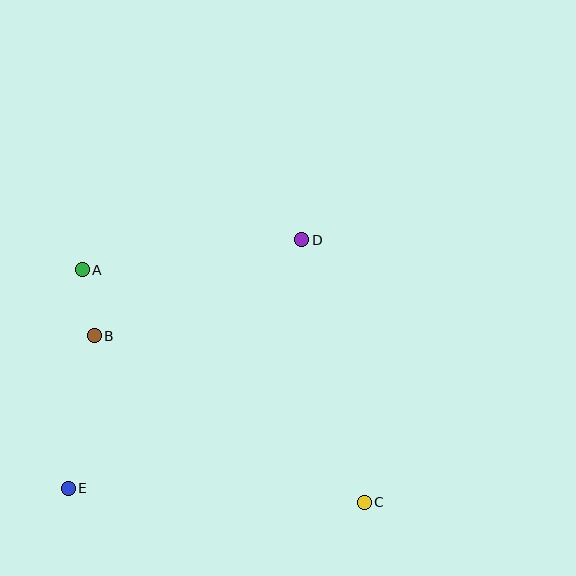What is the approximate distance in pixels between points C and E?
The distance between C and E is approximately 296 pixels.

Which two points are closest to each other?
Points A and B are closest to each other.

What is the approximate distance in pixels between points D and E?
The distance between D and E is approximately 341 pixels.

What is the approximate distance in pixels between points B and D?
The distance between B and D is approximately 229 pixels.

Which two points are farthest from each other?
Points A and C are farthest from each other.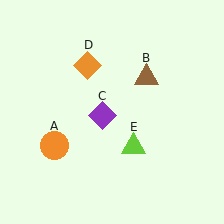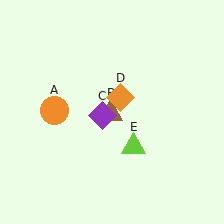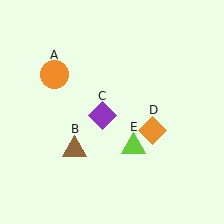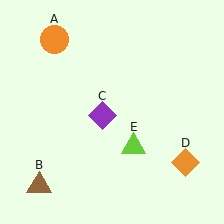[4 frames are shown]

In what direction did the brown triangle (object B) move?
The brown triangle (object B) moved down and to the left.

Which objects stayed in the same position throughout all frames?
Purple diamond (object C) and lime triangle (object E) remained stationary.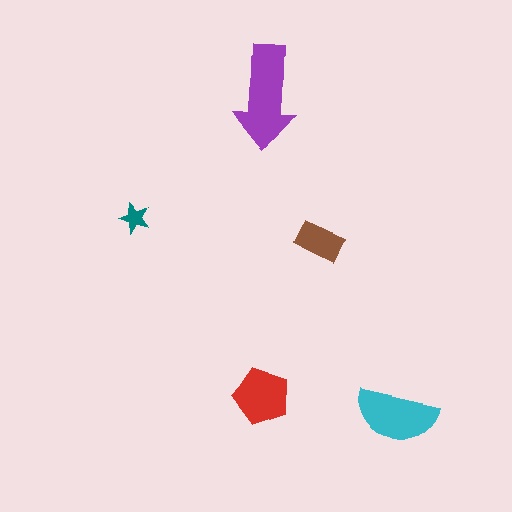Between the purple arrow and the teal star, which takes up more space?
The purple arrow.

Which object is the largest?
The purple arrow.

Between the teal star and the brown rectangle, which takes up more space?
The brown rectangle.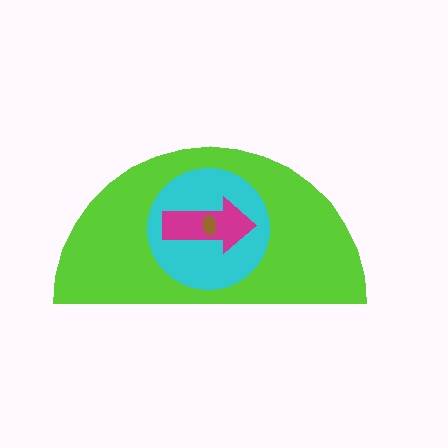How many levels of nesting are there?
4.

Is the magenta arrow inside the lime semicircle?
Yes.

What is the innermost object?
The brown ellipse.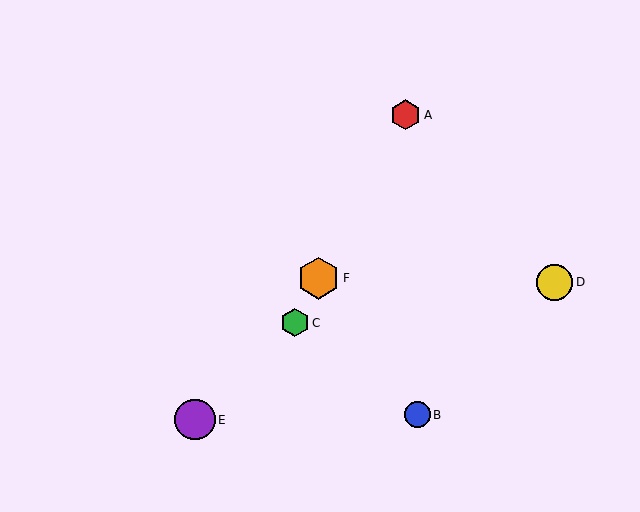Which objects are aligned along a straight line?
Objects A, C, F are aligned along a straight line.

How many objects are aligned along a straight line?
3 objects (A, C, F) are aligned along a straight line.